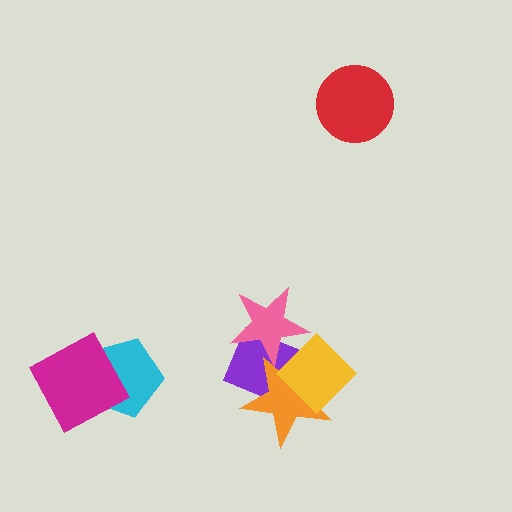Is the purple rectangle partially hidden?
Yes, it is partially covered by another shape.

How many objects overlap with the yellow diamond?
3 objects overlap with the yellow diamond.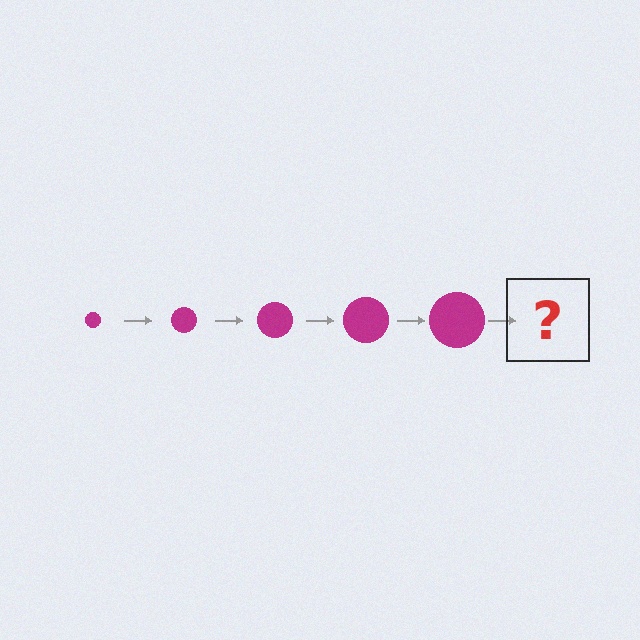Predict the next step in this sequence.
The next step is a magenta circle, larger than the previous one.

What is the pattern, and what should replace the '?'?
The pattern is that the circle gets progressively larger each step. The '?' should be a magenta circle, larger than the previous one.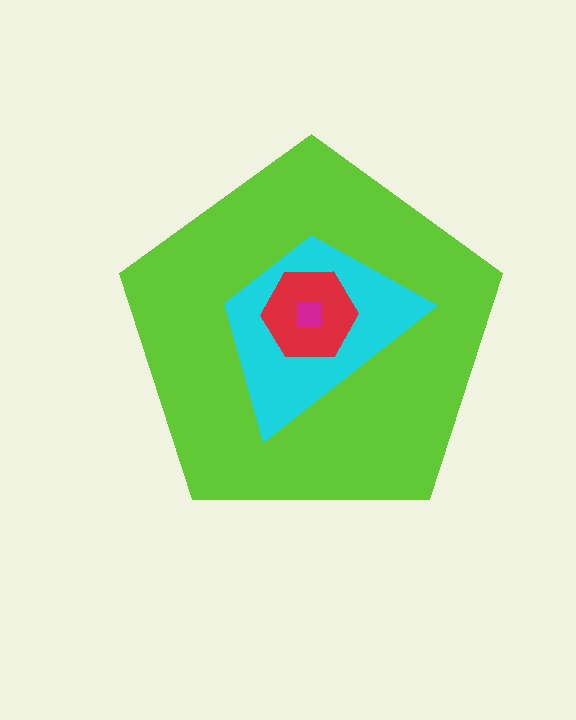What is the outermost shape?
The lime pentagon.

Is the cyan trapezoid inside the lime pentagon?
Yes.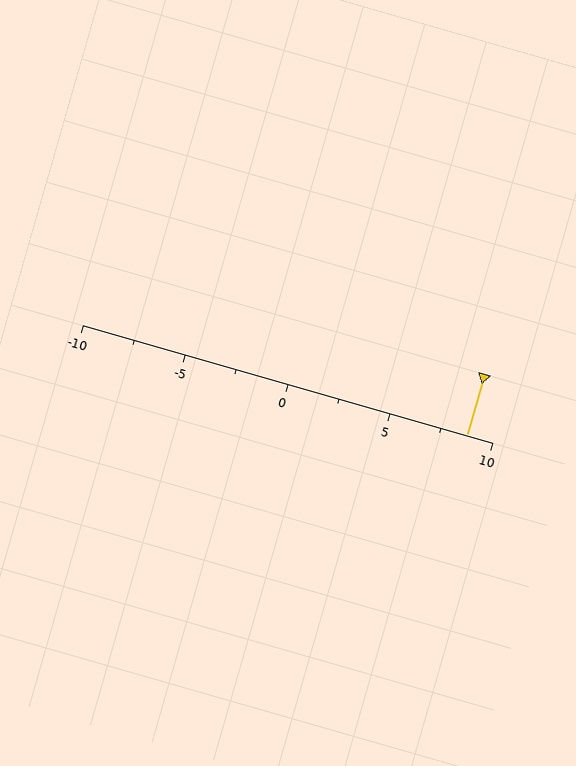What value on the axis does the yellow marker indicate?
The marker indicates approximately 8.8.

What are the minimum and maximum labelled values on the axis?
The axis runs from -10 to 10.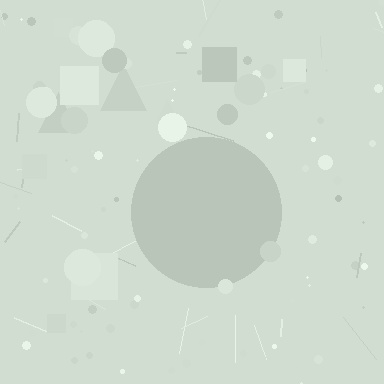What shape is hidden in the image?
A circle is hidden in the image.